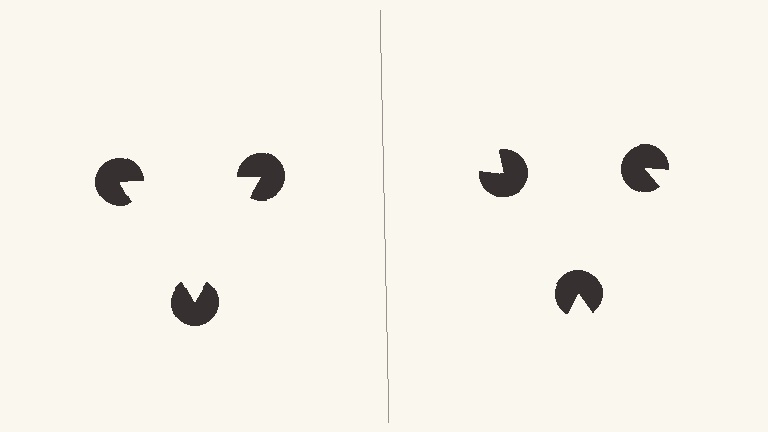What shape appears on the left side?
An illusory triangle.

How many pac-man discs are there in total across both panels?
6 — 3 on each side.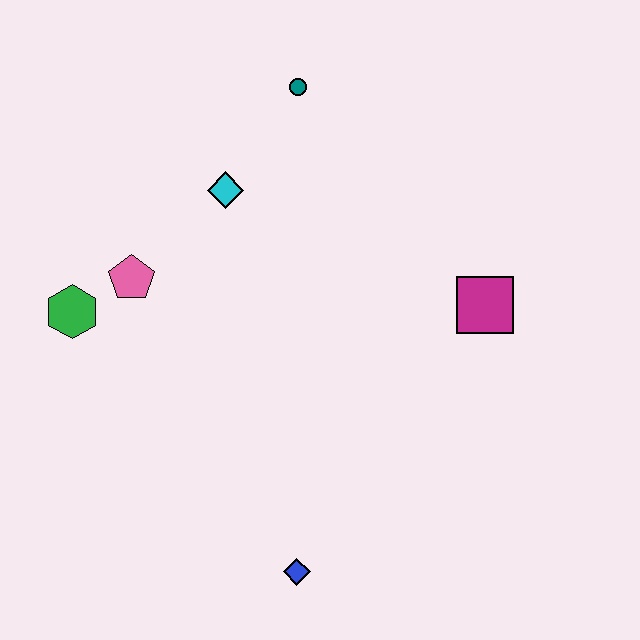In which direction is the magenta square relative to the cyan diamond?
The magenta square is to the right of the cyan diamond.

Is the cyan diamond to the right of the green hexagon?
Yes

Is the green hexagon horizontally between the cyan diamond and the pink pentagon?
No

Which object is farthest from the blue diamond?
The teal circle is farthest from the blue diamond.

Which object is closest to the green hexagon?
The pink pentagon is closest to the green hexagon.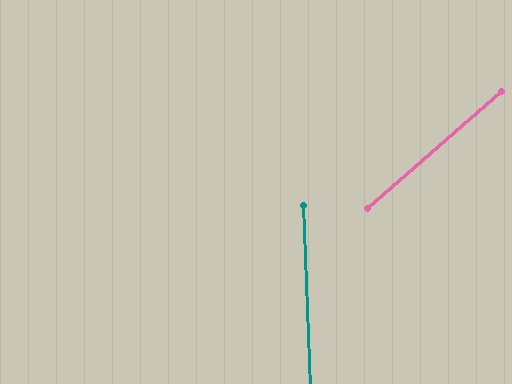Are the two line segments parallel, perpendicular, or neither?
Neither parallel nor perpendicular — they differ by about 51°.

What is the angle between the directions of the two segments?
Approximately 51 degrees.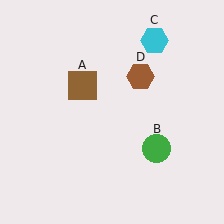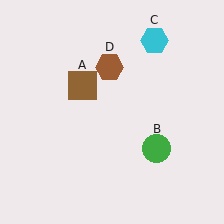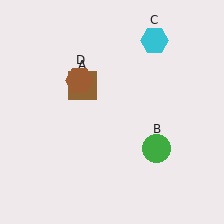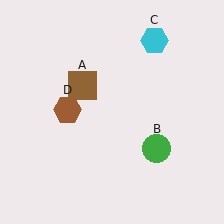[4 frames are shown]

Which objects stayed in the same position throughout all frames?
Brown square (object A) and green circle (object B) and cyan hexagon (object C) remained stationary.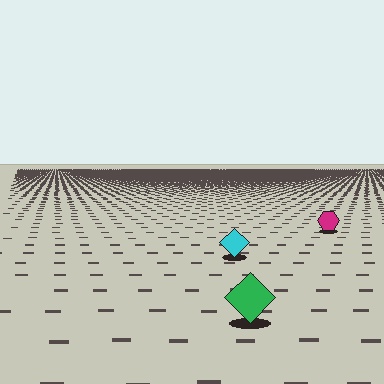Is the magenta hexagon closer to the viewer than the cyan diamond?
No. The cyan diamond is closer — you can tell from the texture gradient: the ground texture is coarser near it.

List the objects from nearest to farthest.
From nearest to farthest: the green diamond, the cyan diamond, the magenta hexagon.